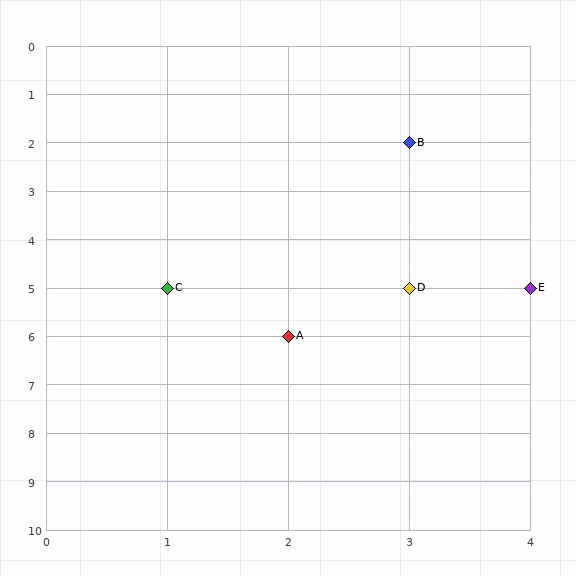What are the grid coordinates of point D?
Point D is at grid coordinates (3, 5).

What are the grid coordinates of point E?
Point E is at grid coordinates (4, 5).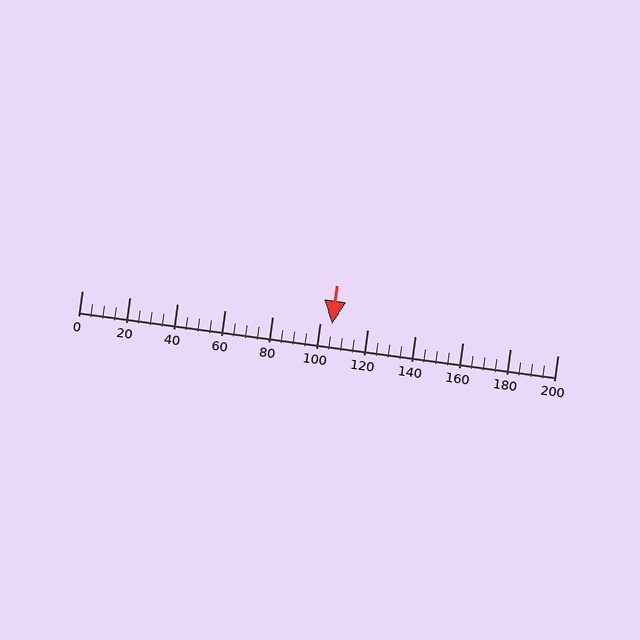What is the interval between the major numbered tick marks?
The major tick marks are spaced 20 units apart.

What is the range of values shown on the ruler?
The ruler shows values from 0 to 200.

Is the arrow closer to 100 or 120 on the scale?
The arrow is closer to 100.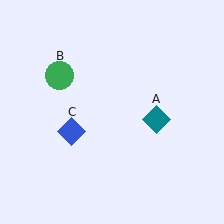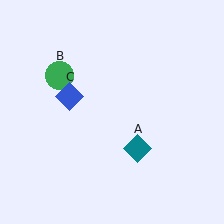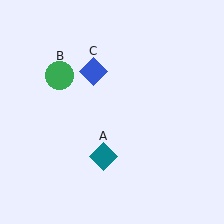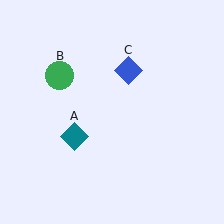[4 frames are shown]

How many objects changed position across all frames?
2 objects changed position: teal diamond (object A), blue diamond (object C).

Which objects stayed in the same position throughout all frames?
Green circle (object B) remained stationary.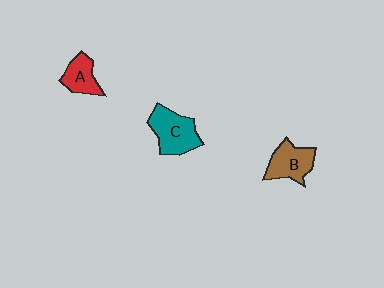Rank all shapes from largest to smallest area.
From largest to smallest: C (teal), B (brown), A (red).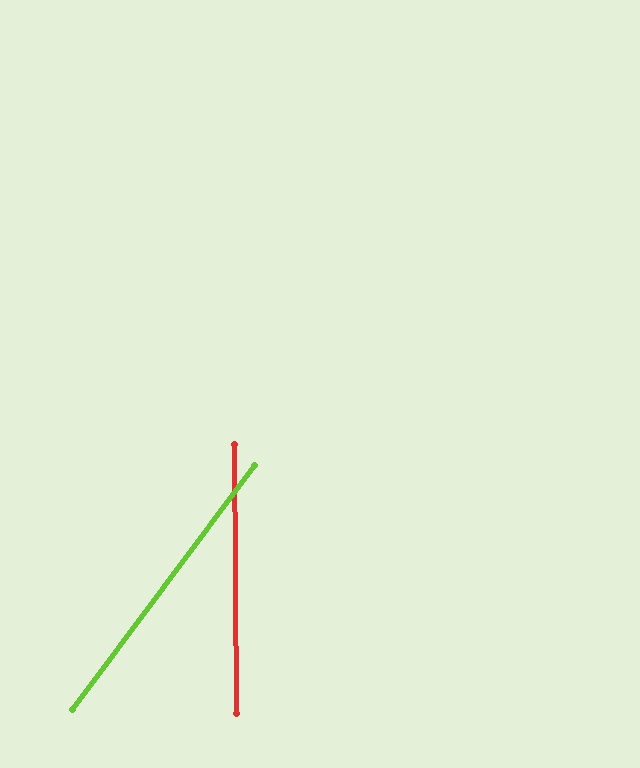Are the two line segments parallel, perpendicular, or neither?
Neither parallel nor perpendicular — they differ by about 37°.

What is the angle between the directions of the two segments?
Approximately 37 degrees.